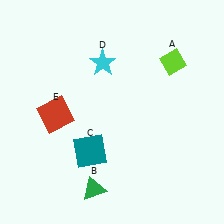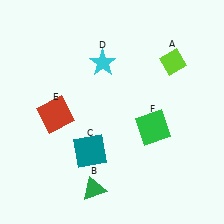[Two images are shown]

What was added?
A green square (F) was added in Image 2.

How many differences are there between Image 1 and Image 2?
There is 1 difference between the two images.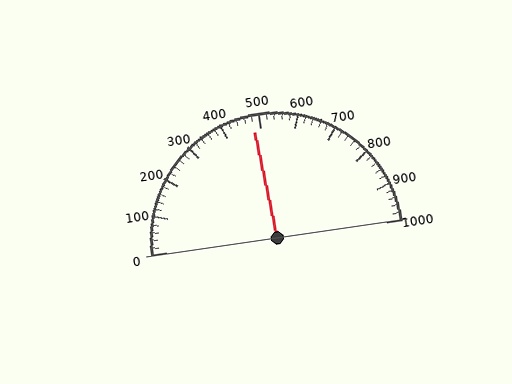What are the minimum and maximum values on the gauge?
The gauge ranges from 0 to 1000.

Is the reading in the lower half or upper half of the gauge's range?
The reading is in the lower half of the range (0 to 1000).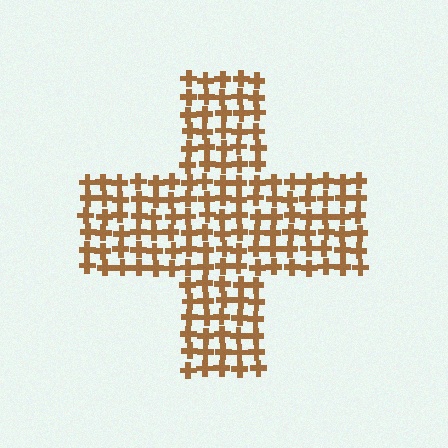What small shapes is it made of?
It is made of small crosses.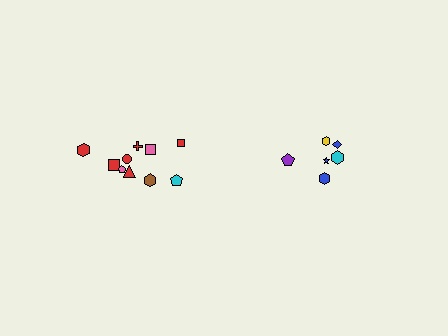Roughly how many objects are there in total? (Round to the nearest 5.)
Roughly 15 objects in total.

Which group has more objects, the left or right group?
The left group.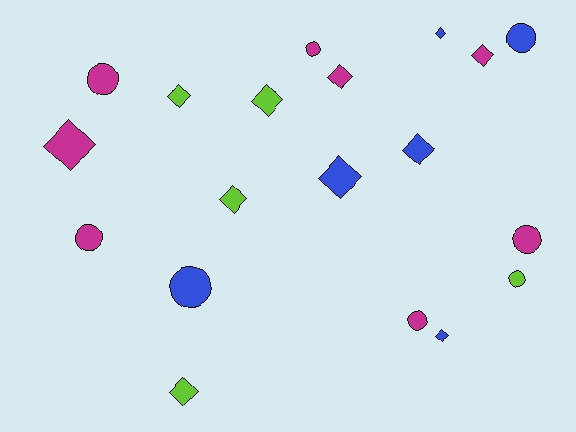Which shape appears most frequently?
Diamond, with 11 objects.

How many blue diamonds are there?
There are 4 blue diamonds.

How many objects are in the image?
There are 19 objects.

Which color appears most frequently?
Magenta, with 8 objects.